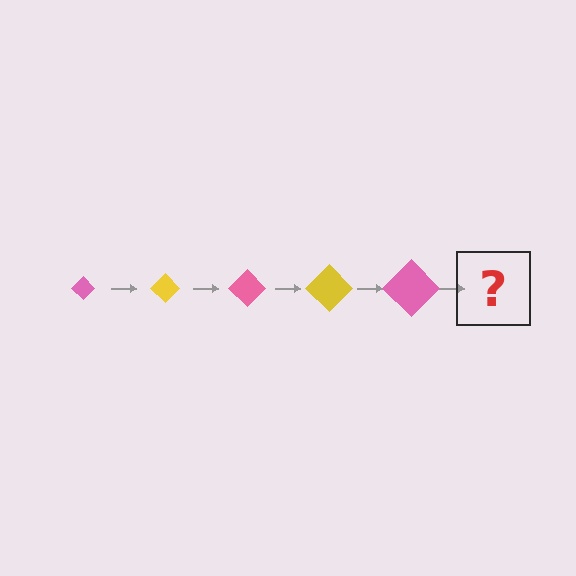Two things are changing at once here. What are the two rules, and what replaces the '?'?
The two rules are that the diamond grows larger each step and the color cycles through pink and yellow. The '?' should be a yellow diamond, larger than the previous one.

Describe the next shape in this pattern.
It should be a yellow diamond, larger than the previous one.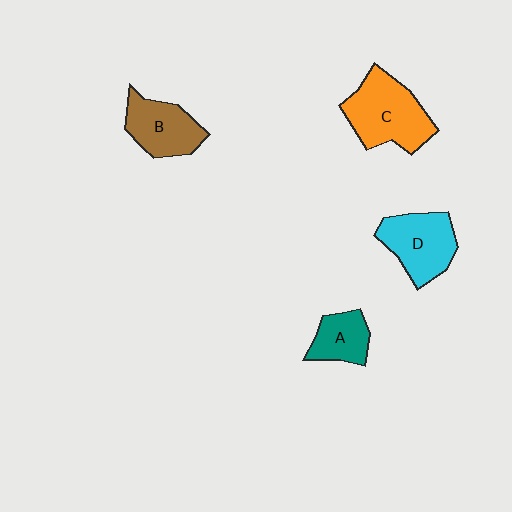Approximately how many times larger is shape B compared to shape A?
Approximately 1.4 times.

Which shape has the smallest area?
Shape A (teal).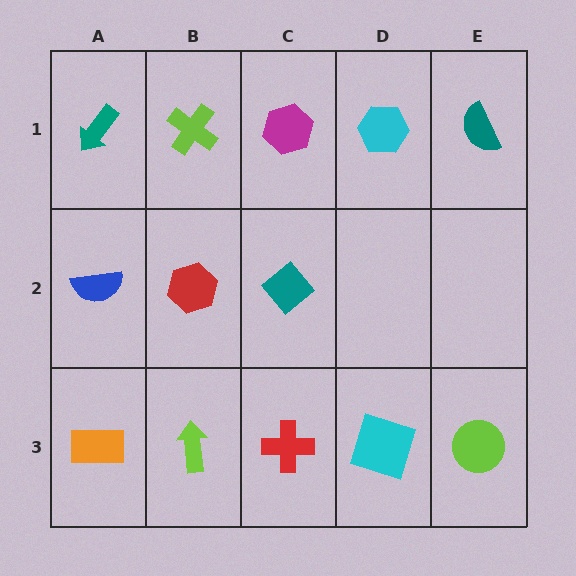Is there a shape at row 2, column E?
No, that cell is empty.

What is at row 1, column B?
A lime cross.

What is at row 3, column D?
A cyan square.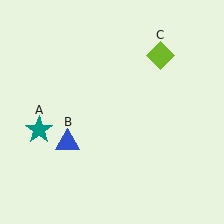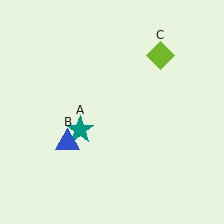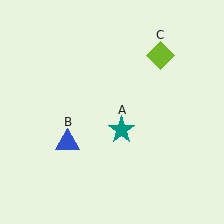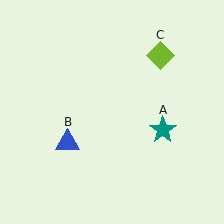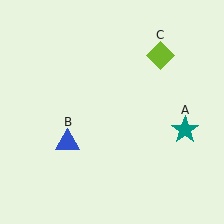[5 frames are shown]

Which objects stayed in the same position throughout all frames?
Blue triangle (object B) and lime diamond (object C) remained stationary.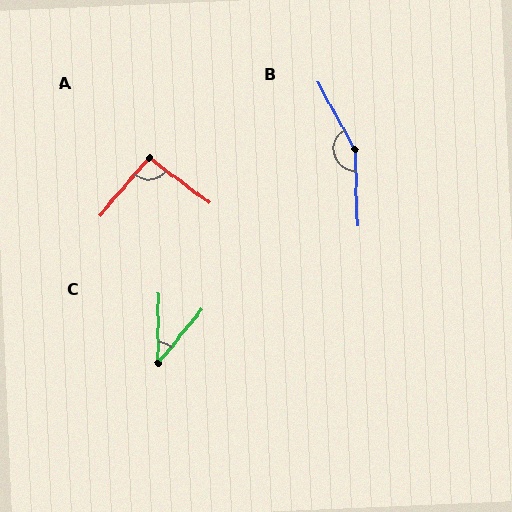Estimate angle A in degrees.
Approximately 94 degrees.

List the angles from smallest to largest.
C (39°), A (94°), B (153°).